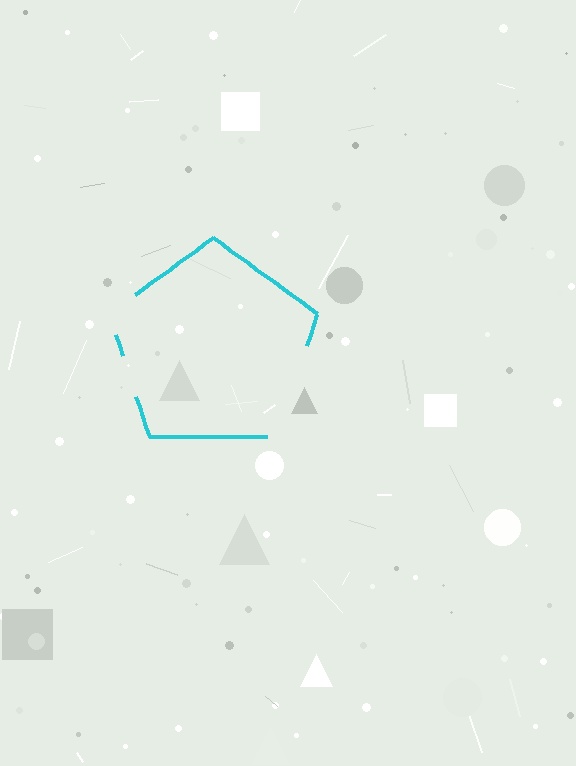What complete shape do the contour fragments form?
The contour fragments form a pentagon.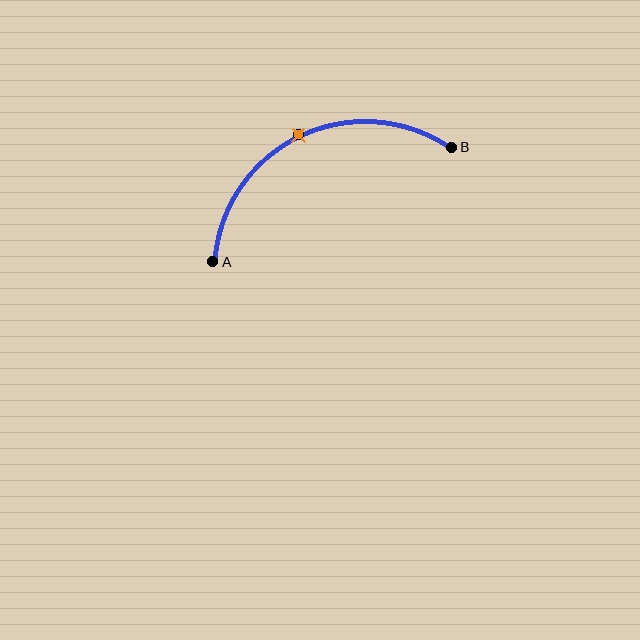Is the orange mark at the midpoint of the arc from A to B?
Yes. The orange mark lies on the arc at equal arc-length from both A and B — it is the arc midpoint.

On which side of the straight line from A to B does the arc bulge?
The arc bulges above the straight line connecting A and B.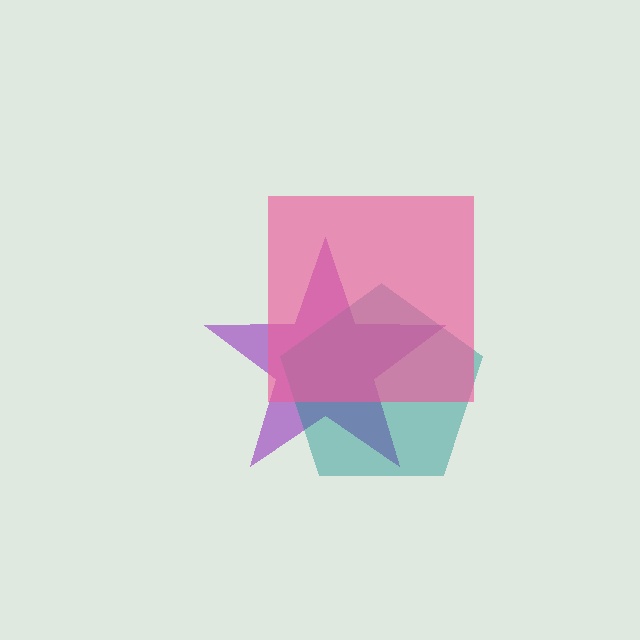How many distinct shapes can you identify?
There are 3 distinct shapes: a purple star, a teal pentagon, a pink square.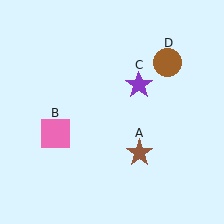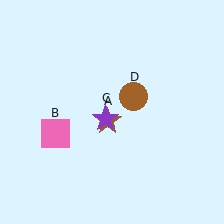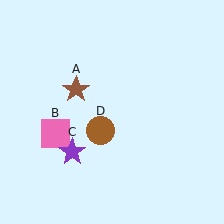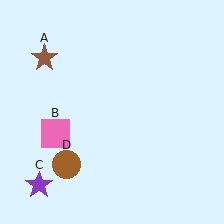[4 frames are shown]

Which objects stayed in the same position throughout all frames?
Pink square (object B) remained stationary.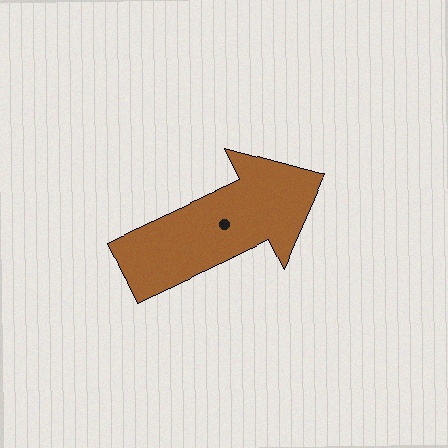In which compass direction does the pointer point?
Northeast.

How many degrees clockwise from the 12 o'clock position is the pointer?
Approximately 65 degrees.